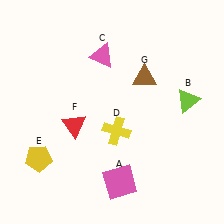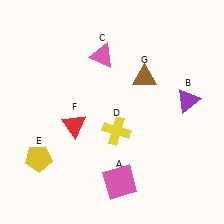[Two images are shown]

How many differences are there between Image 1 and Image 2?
There is 1 difference between the two images.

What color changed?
The triangle (B) changed from lime in Image 1 to purple in Image 2.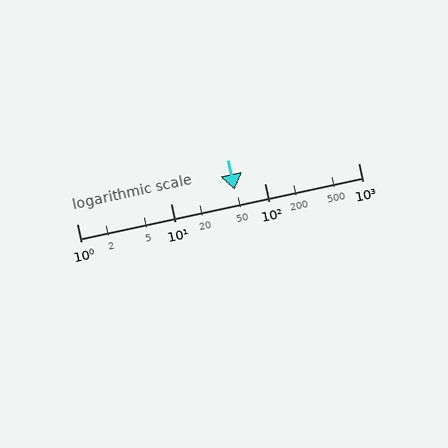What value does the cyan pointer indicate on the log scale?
The pointer indicates approximately 48.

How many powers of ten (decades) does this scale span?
The scale spans 3 decades, from 1 to 1000.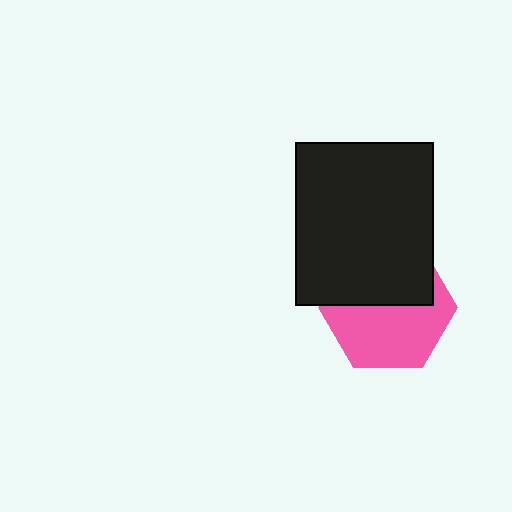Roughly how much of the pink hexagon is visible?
About half of it is visible (roughly 56%).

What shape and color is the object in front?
The object in front is a black rectangle.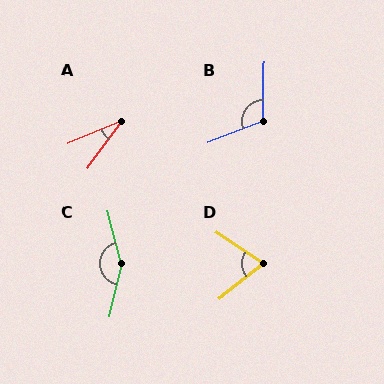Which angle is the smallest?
A, at approximately 31 degrees.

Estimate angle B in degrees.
Approximately 111 degrees.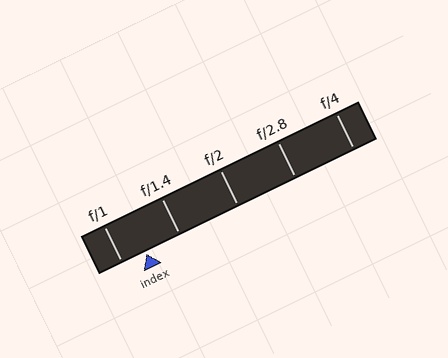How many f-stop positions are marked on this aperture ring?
There are 5 f-stop positions marked.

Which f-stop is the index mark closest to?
The index mark is closest to f/1.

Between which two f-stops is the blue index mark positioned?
The index mark is between f/1 and f/1.4.